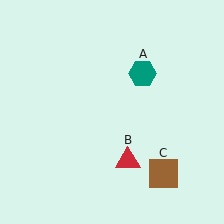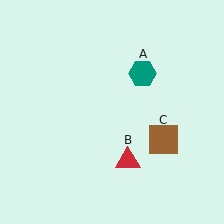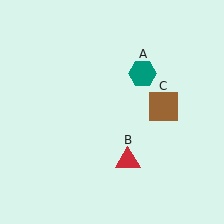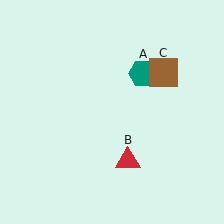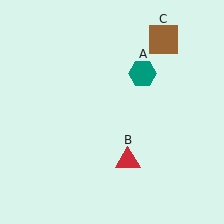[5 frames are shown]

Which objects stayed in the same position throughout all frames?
Teal hexagon (object A) and red triangle (object B) remained stationary.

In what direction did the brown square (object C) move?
The brown square (object C) moved up.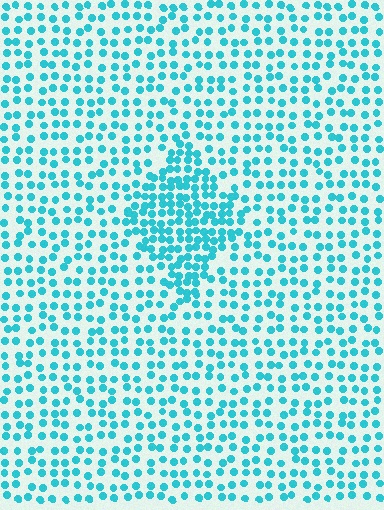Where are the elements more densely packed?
The elements are more densely packed inside the diamond boundary.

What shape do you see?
I see a diamond.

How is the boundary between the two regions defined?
The boundary is defined by a change in element density (approximately 1.9x ratio). All elements are the same color, size, and shape.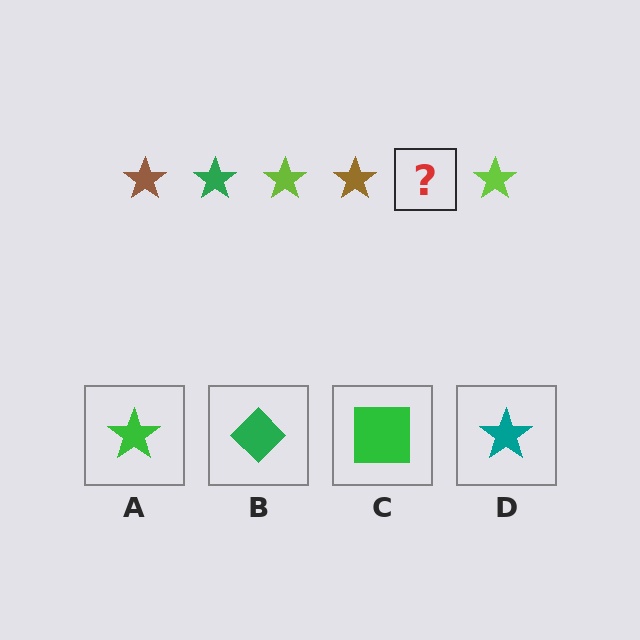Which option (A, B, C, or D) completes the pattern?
A.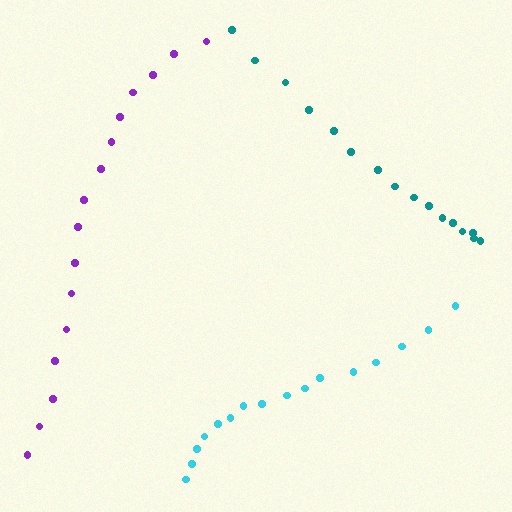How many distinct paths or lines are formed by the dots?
There are 3 distinct paths.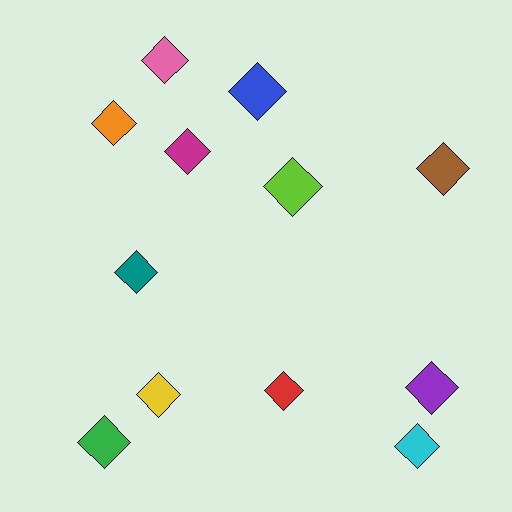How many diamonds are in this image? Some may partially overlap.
There are 12 diamonds.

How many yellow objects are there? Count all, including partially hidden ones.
There is 1 yellow object.